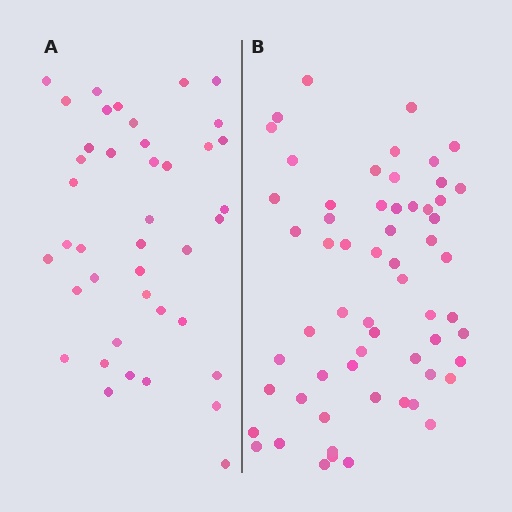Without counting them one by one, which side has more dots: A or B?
Region B (the right region) has more dots.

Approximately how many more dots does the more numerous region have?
Region B has approximately 20 more dots than region A.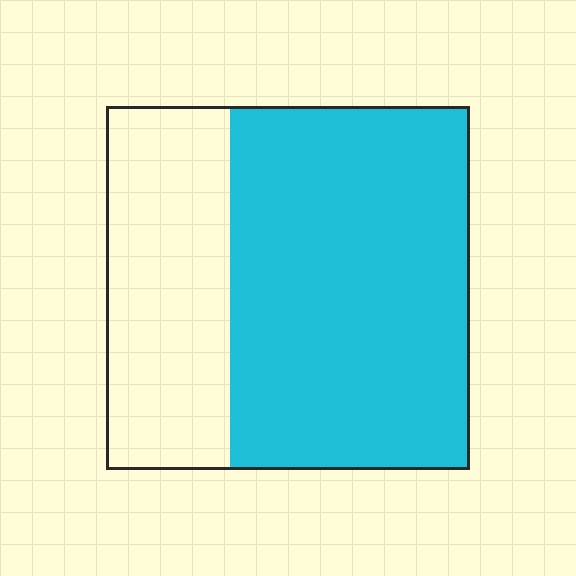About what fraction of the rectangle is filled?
About two thirds (2/3).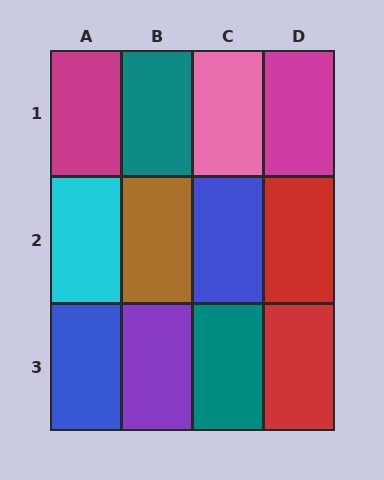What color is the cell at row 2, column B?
Brown.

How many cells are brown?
1 cell is brown.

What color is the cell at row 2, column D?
Red.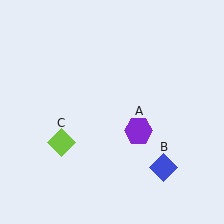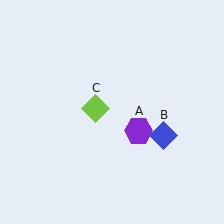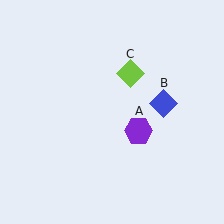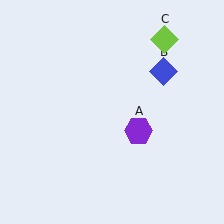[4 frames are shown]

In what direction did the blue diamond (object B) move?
The blue diamond (object B) moved up.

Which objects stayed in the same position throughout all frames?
Purple hexagon (object A) remained stationary.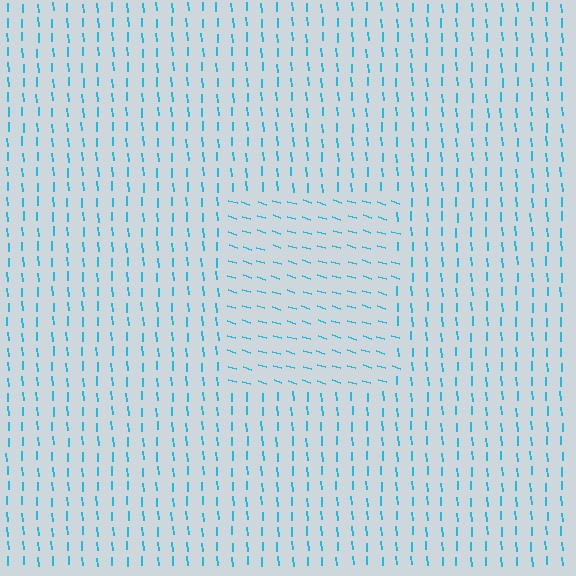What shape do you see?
I see a rectangle.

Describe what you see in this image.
The image is filled with small cyan line segments. A rectangle region in the image has lines oriented differently from the surrounding lines, creating a visible texture boundary.